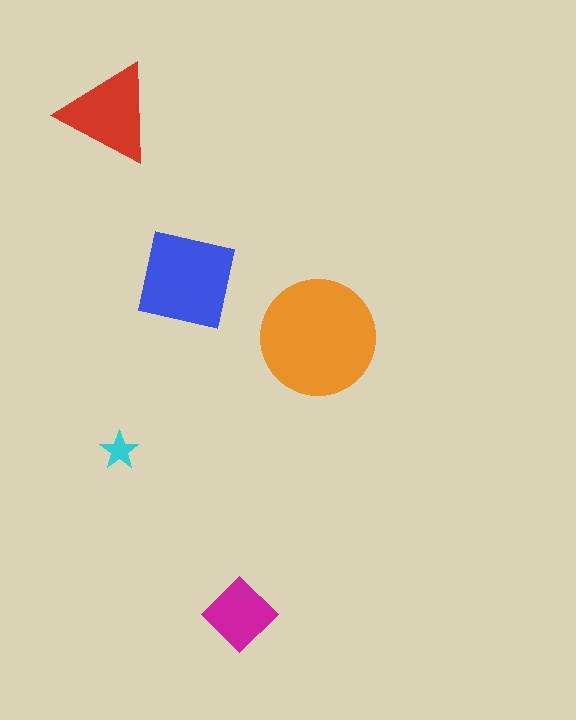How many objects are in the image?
There are 5 objects in the image.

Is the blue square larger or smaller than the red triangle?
Larger.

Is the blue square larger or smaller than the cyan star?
Larger.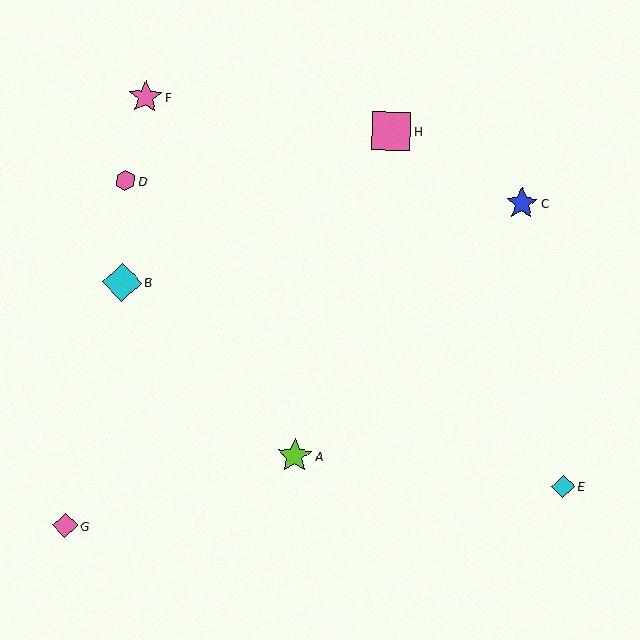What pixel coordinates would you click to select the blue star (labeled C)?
Click at (522, 203) to select the blue star C.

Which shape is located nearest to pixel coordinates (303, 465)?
The lime star (labeled A) at (295, 456) is nearest to that location.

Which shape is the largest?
The cyan diamond (labeled B) is the largest.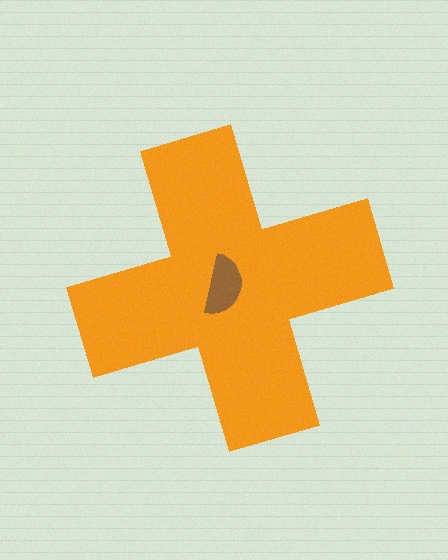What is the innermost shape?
The brown semicircle.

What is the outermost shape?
The orange cross.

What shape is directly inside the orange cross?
The brown semicircle.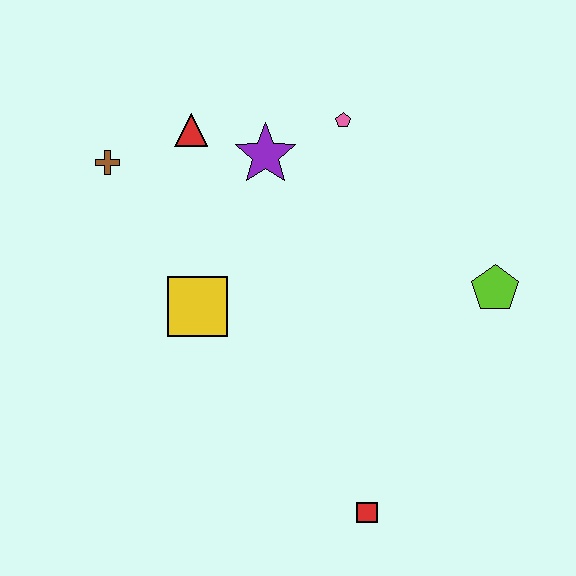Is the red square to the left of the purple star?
No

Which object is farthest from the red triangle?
The red square is farthest from the red triangle.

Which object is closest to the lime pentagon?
The pink pentagon is closest to the lime pentagon.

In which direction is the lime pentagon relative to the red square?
The lime pentagon is above the red square.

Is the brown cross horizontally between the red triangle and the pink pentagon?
No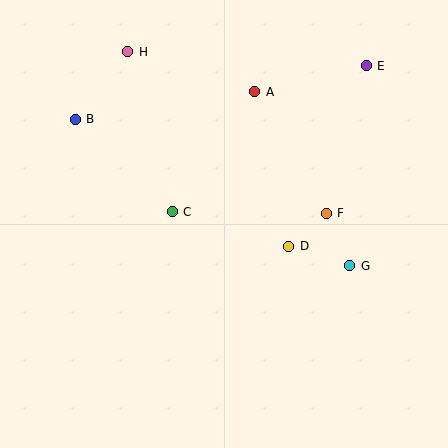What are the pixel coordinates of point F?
Point F is at (326, 213).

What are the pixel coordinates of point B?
Point B is at (75, 119).